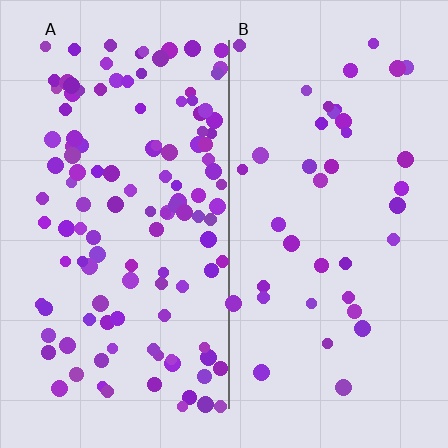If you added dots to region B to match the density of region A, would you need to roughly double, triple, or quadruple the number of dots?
Approximately triple.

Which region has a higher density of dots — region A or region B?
A (the left).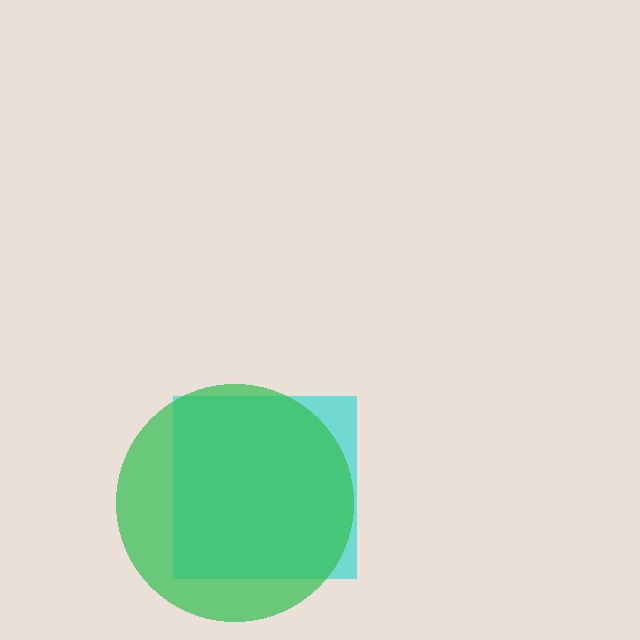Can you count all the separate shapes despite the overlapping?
Yes, there are 2 separate shapes.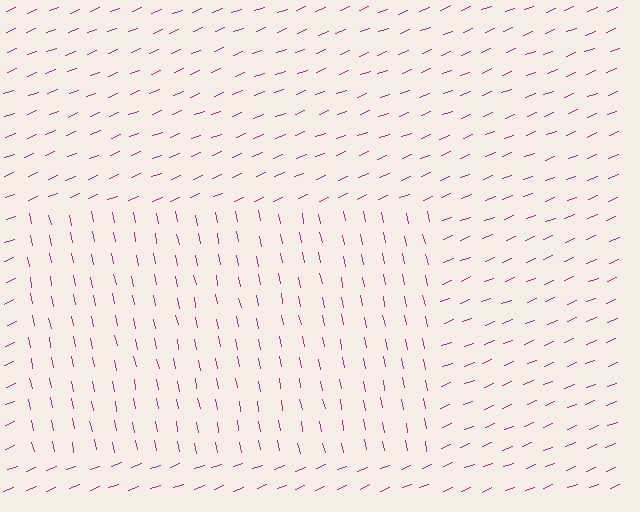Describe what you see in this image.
The image is filled with small magenta line segments. A rectangle region in the image has lines oriented differently from the surrounding lines, creating a visible texture boundary.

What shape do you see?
I see a rectangle.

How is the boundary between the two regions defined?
The boundary is defined purely by a change in line orientation (approximately 80 degrees difference). All lines are the same color and thickness.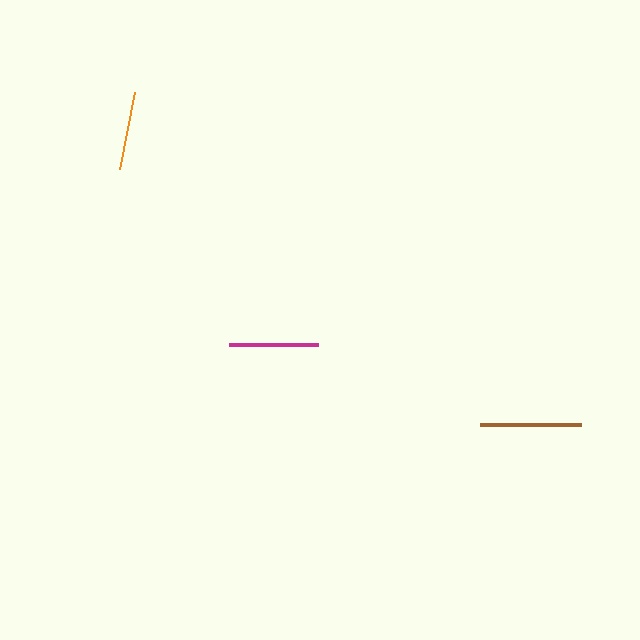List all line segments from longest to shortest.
From longest to shortest: brown, magenta, orange.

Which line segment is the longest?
The brown line is the longest at approximately 101 pixels.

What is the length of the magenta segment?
The magenta segment is approximately 89 pixels long.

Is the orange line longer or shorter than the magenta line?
The magenta line is longer than the orange line.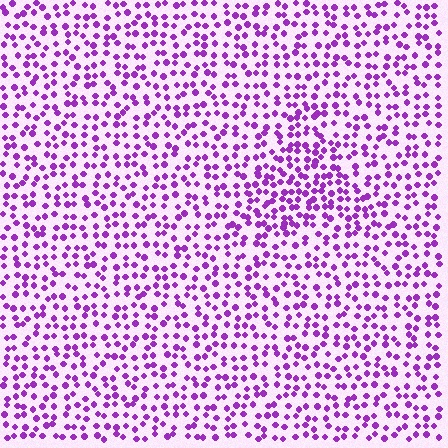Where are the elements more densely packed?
The elements are more densely packed inside the triangle boundary.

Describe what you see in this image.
The image contains small purple elements arranged at two different densities. A triangle-shaped region is visible where the elements are more densely packed than the surrounding area.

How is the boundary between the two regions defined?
The boundary is defined by a change in element density (approximately 1.5x ratio). All elements are the same color, size, and shape.